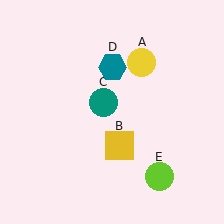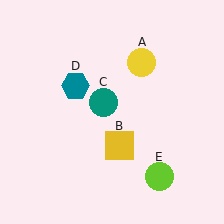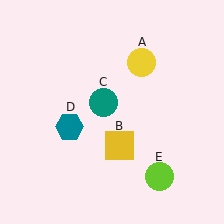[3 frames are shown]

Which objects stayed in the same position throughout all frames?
Yellow circle (object A) and yellow square (object B) and teal circle (object C) and lime circle (object E) remained stationary.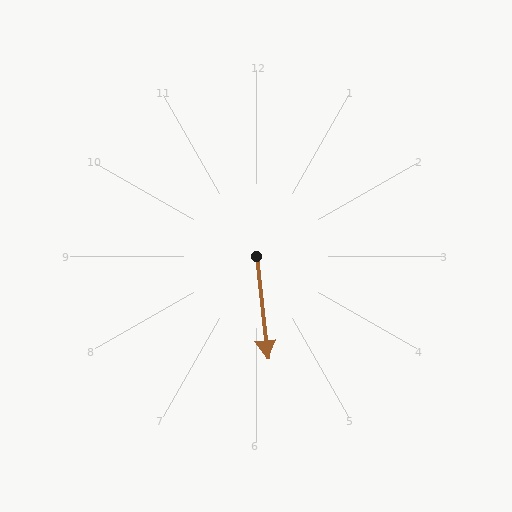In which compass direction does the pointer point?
South.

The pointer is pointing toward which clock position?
Roughly 6 o'clock.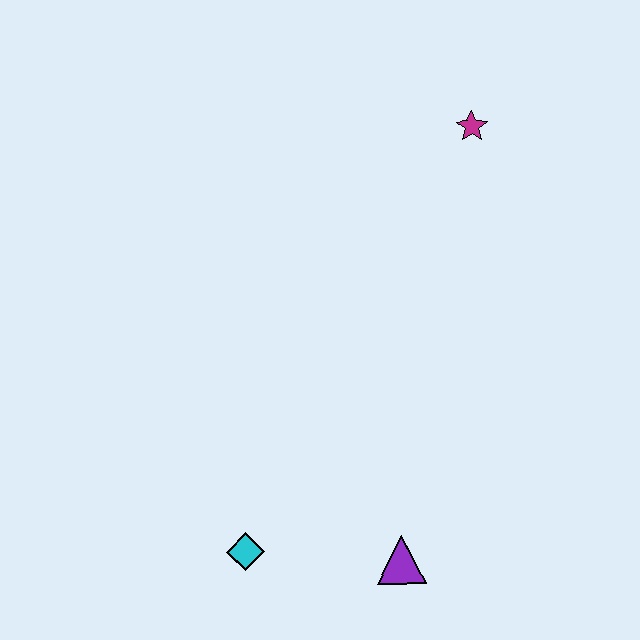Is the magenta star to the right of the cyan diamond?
Yes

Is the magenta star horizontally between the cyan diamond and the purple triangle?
No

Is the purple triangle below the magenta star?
Yes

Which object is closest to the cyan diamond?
The purple triangle is closest to the cyan diamond.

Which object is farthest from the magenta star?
The cyan diamond is farthest from the magenta star.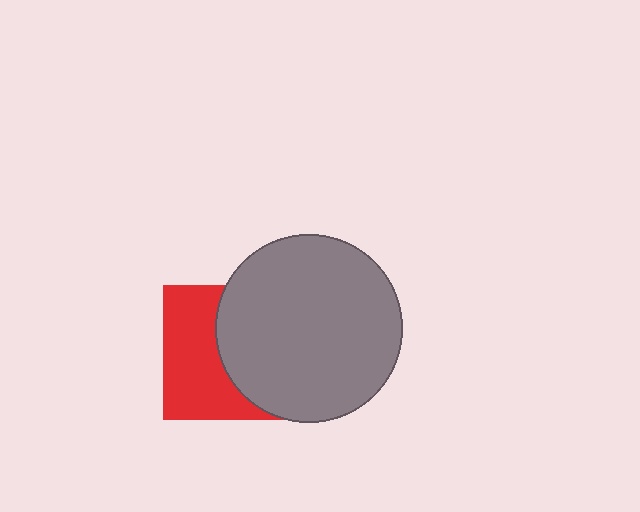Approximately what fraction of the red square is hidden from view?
Roughly 52% of the red square is hidden behind the gray circle.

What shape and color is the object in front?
The object in front is a gray circle.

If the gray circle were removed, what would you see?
You would see the complete red square.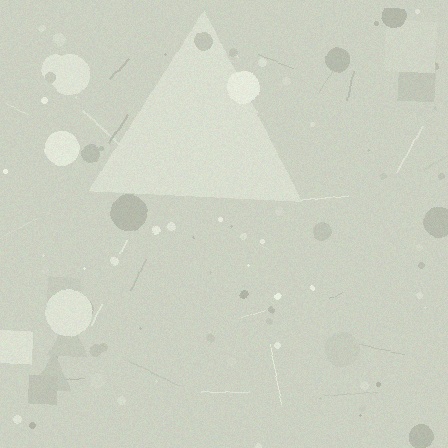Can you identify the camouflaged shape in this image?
The camouflaged shape is a triangle.